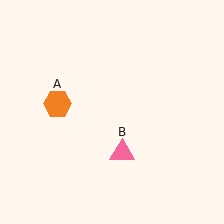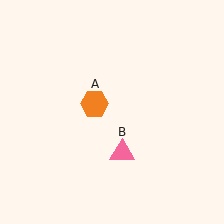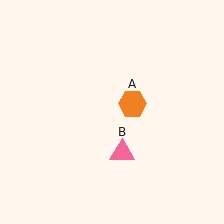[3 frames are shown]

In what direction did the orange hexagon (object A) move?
The orange hexagon (object A) moved right.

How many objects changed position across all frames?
1 object changed position: orange hexagon (object A).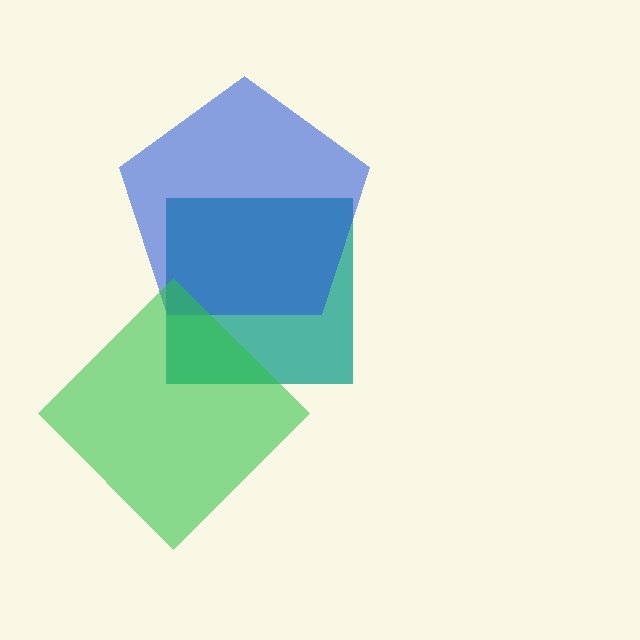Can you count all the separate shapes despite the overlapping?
Yes, there are 3 separate shapes.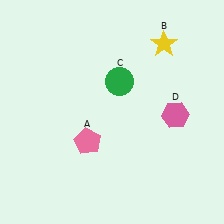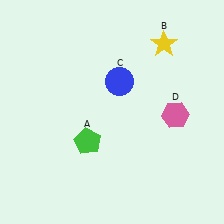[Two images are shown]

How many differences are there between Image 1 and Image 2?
There are 2 differences between the two images.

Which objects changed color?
A changed from pink to green. C changed from green to blue.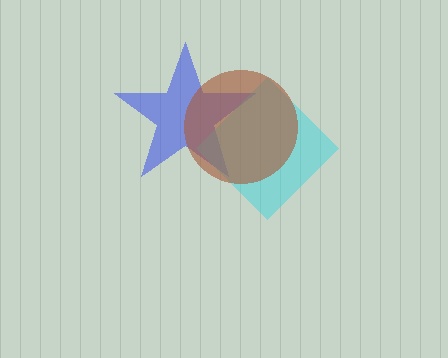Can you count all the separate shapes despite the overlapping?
Yes, there are 3 separate shapes.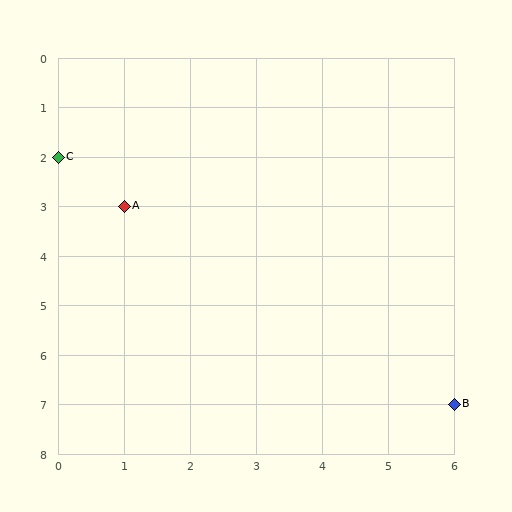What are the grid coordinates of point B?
Point B is at grid coordinates (6, 7).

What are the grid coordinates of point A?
Point A is at grid coordinates (1, 3).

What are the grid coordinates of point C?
Point C is at grid coordinates (0, 2).